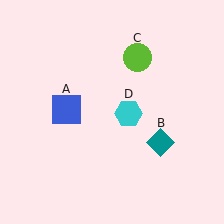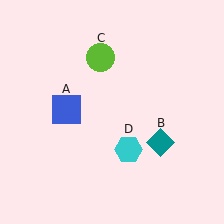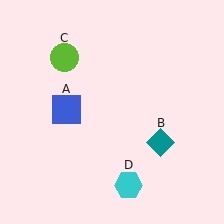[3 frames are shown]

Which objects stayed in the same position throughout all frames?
Blue square (object A) and teal diamond (object B) remained stationary.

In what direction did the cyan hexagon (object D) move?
The cyan hexagon (object D) moved down.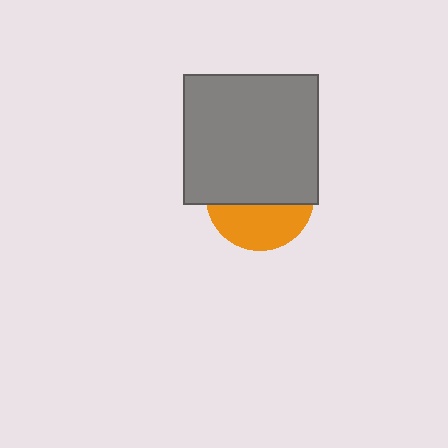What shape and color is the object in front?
The object in front is a gray rectangle.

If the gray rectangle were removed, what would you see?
You would see the complete orange circle.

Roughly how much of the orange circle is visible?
A small part of it is visible (roughly 40%).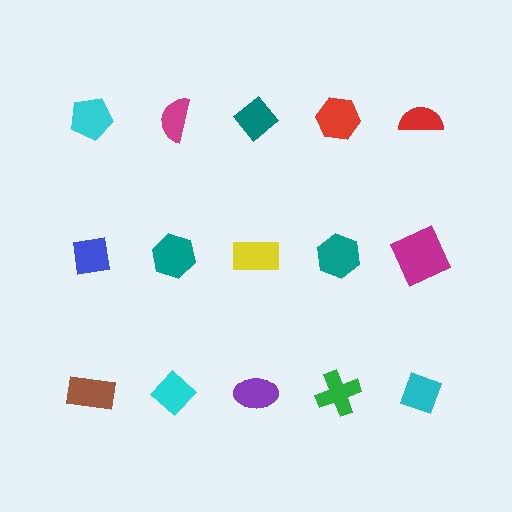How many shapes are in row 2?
5 shapes.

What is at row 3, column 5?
A cyan diamond.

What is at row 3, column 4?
A green cross.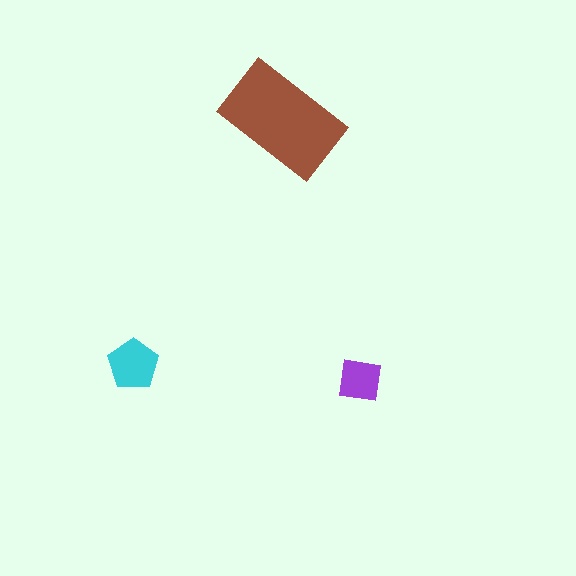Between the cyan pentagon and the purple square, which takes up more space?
The cyan pentagon.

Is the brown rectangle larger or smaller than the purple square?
Larger.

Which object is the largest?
The brown rectangle.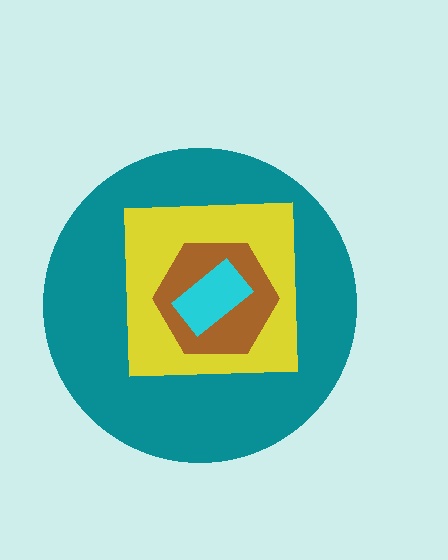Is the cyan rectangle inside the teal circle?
Yes.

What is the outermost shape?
The teal circle.